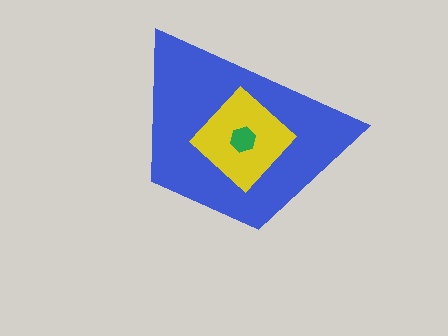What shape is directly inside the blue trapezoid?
The yellow diamond.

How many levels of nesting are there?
3.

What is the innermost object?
The green hexagon.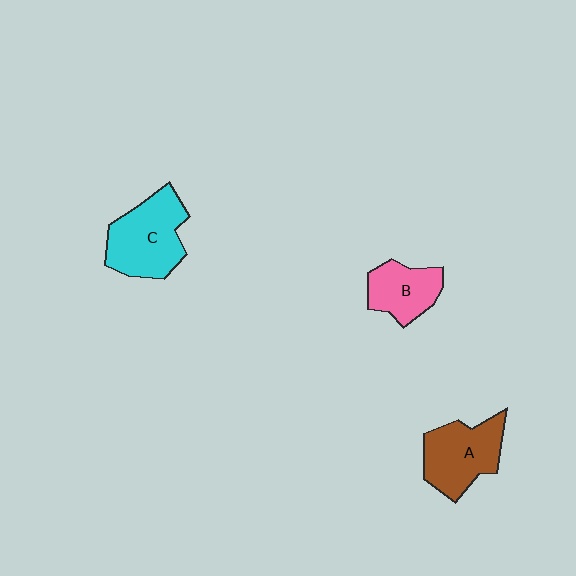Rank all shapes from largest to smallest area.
From largest to smallest: C (cyan), A (brown), B (pink).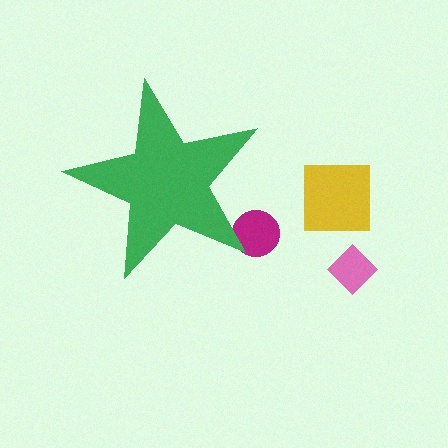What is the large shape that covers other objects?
A green star.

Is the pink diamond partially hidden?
No, the pink diamond is fully visible.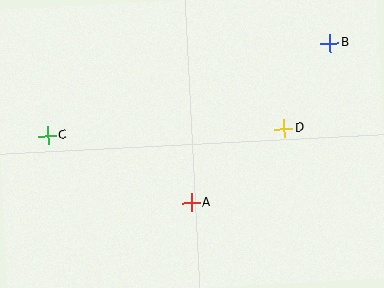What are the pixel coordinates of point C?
Point C is at (47, 136).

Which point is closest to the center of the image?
Point A at (191, 203) is closest to the center.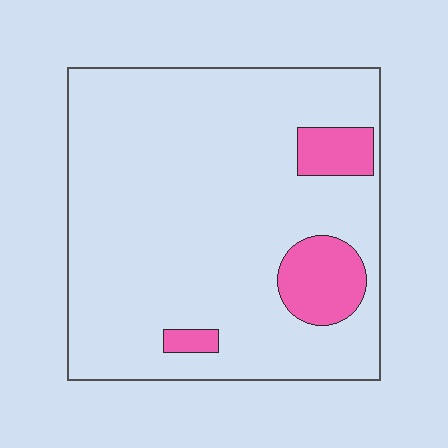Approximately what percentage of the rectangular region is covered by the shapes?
Approximately 10%.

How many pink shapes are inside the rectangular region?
3.